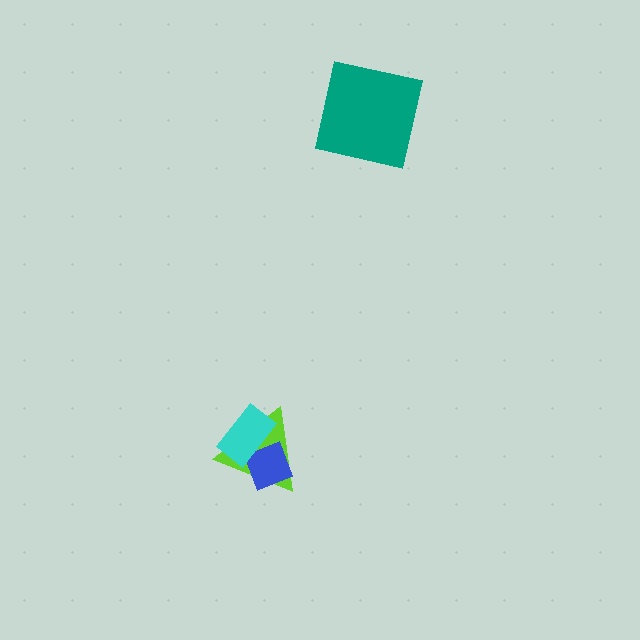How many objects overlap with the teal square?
0 objects overlap with the teal square.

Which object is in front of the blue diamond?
The cyan rectangle is in front of the blue diamond.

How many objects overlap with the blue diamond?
2 objects overlap with the blue diamond.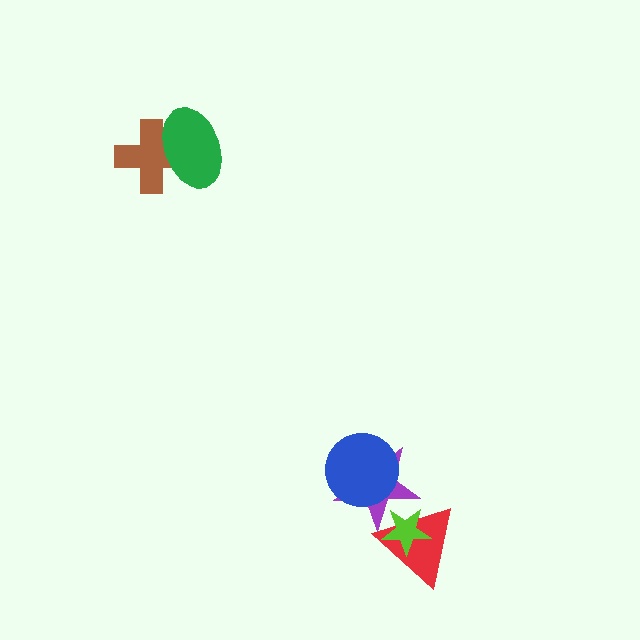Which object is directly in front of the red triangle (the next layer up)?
The purple star is directly in front of the red triangle.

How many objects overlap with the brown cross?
1 object overlaps with the brown cross.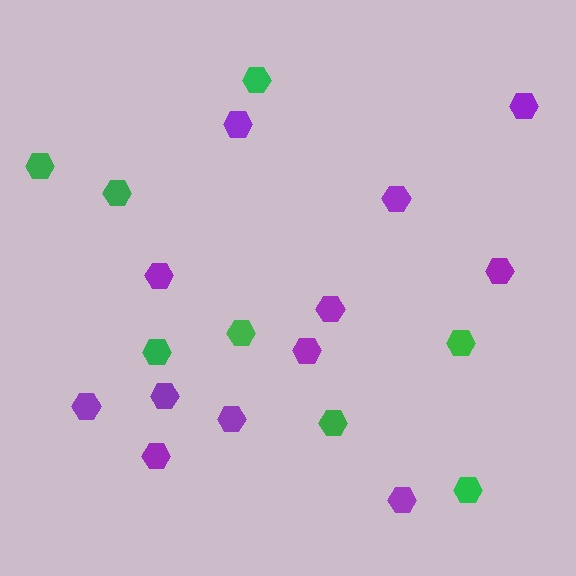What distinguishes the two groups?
There are 2 groups: one group of purple hexagons (12) and one group of green hexagons (8).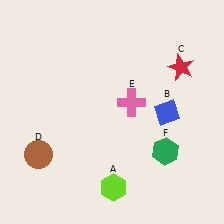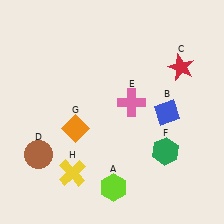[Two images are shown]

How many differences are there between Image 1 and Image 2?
There are 2 differences between the two images.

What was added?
An orange diamond (G), a yellow cross (H) were added in Image 2.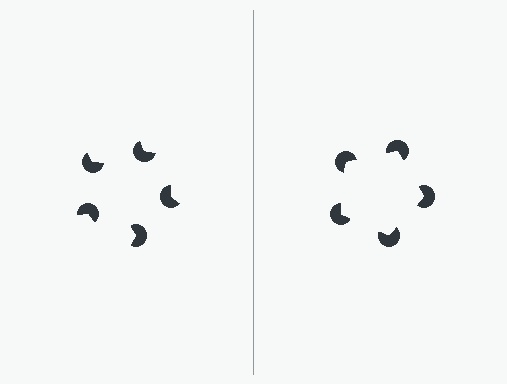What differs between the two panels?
The pac-man discs are positioned identically on both sides; only the wedge orientations differ. On the right they align to a pentagon; on the left they are misaligned.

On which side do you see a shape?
An illusory pentagon appears on the right side. On the left side the wedge cuts are rotated, so no coherent shape forms.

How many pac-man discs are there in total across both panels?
10 — 5 on each side.